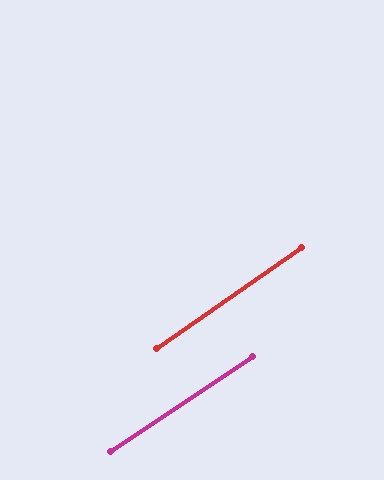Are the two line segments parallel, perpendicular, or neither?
Parallel — their directions differ by only 0.8°.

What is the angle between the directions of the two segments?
Approximately 1 degree.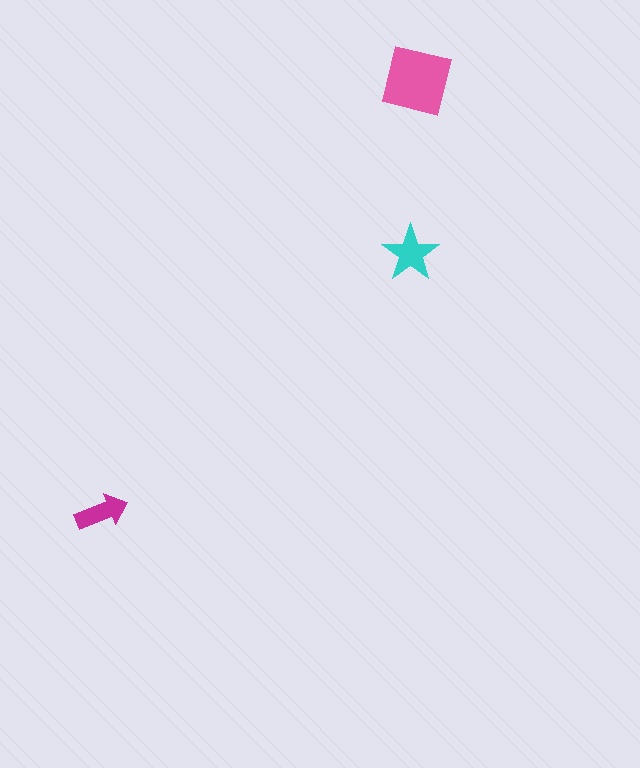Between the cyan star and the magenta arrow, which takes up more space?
The cyan star.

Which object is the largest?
The pink square.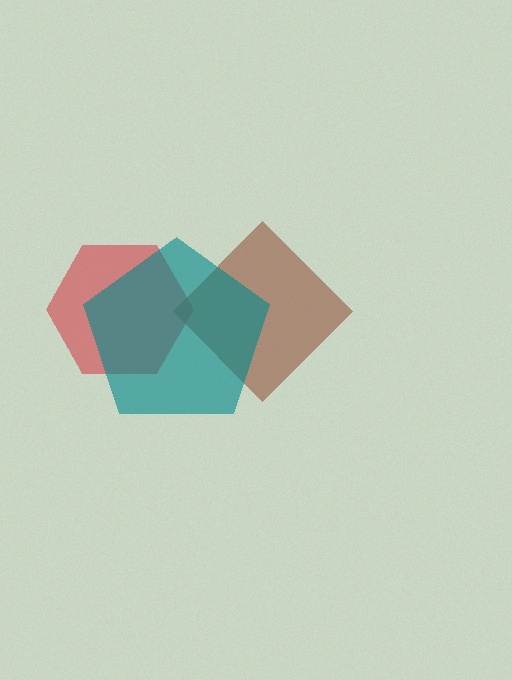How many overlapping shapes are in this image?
There are 3 overlapping shapes in the image.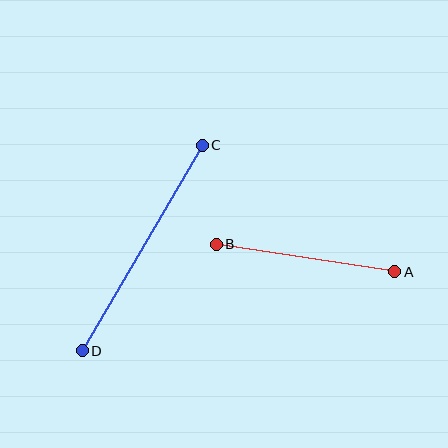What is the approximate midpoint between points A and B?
The midpoint is at approximately (305, 258) pixels.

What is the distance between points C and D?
The distance is approximately 238 pixels.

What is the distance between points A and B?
The distance is approximately 181 pixels.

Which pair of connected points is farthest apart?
Points C and D are farthest apart.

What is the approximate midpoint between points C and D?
The midpoint is at approximately (142, 248) pixels.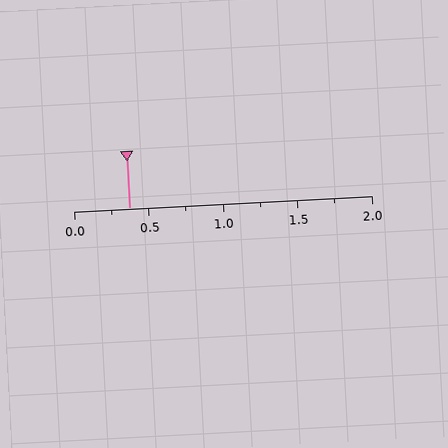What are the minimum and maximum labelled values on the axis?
The axis runs from 0.0 to 2.0.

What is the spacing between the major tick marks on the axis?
The major ticks are spaced 0.5 apart.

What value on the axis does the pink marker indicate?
The marker indicates approximately 0.38.